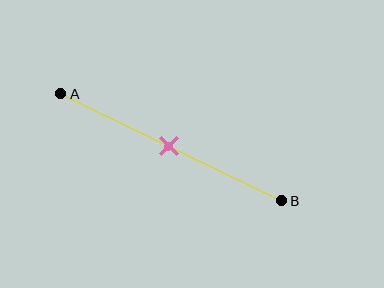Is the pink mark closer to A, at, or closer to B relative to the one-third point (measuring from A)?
The pink mark is closer to point B than the one-third point of segment AB.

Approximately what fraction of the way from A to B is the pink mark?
The pink mark is approximately 50% of the way from A to B.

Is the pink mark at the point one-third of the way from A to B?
No, the mark is at about 50% from A, not at the 33% one-third point.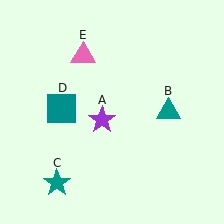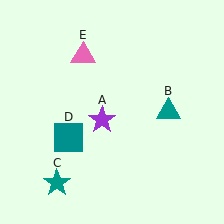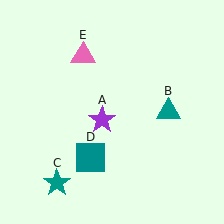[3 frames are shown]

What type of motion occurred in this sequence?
The teal square (object D) rotated counterclockwise around the center of the scene.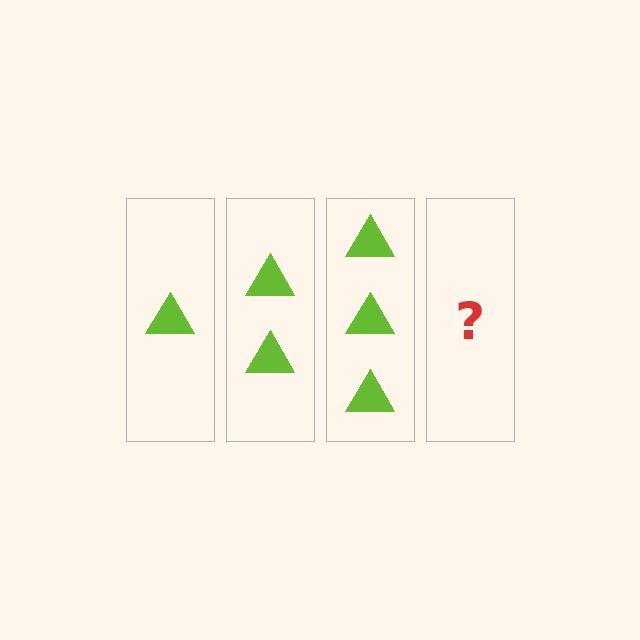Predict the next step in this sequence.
The next step is 4 triangles.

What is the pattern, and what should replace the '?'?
The pattern is that each step adds one more triangle. The '?' should be 4 triangles.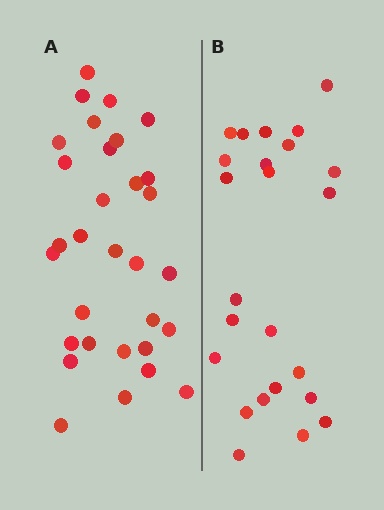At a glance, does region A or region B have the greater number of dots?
Region A (the left region) has more dots.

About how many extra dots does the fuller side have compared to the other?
Region A has roughly 8 or so more dots than region B.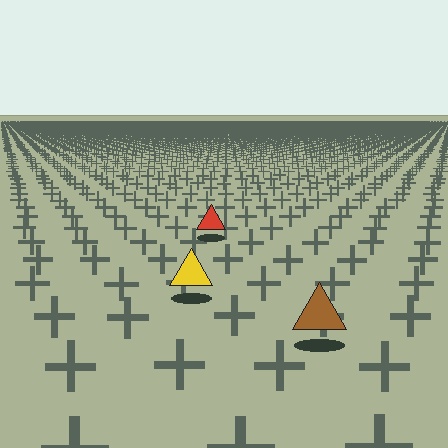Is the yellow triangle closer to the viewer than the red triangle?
Yes. The yellow triangle is closer — you can tell from the texture gradient: the ground texture is coarser near it.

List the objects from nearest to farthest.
From nearest to farthest: the brown triangle, the yellow triangle, the red triangle.